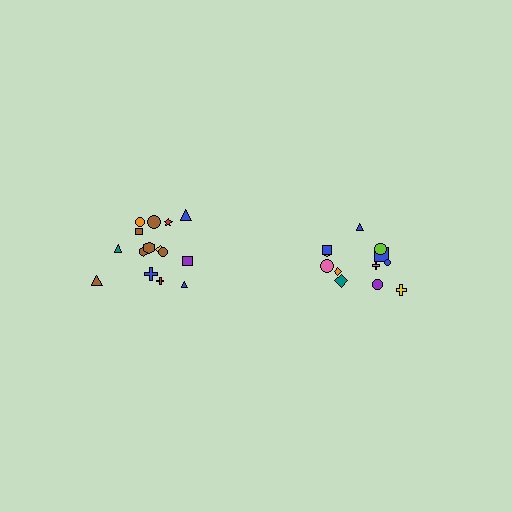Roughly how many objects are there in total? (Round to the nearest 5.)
Roughly 25 objects in total.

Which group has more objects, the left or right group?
The left group.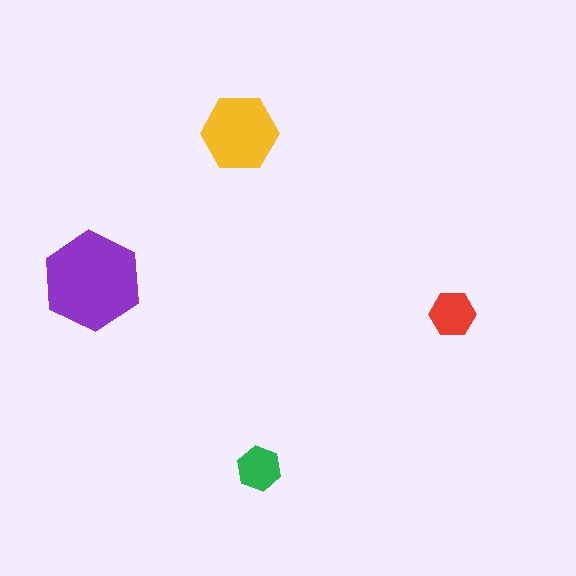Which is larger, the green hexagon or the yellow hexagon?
The yellow one.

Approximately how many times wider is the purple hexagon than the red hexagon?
About 2 times wider.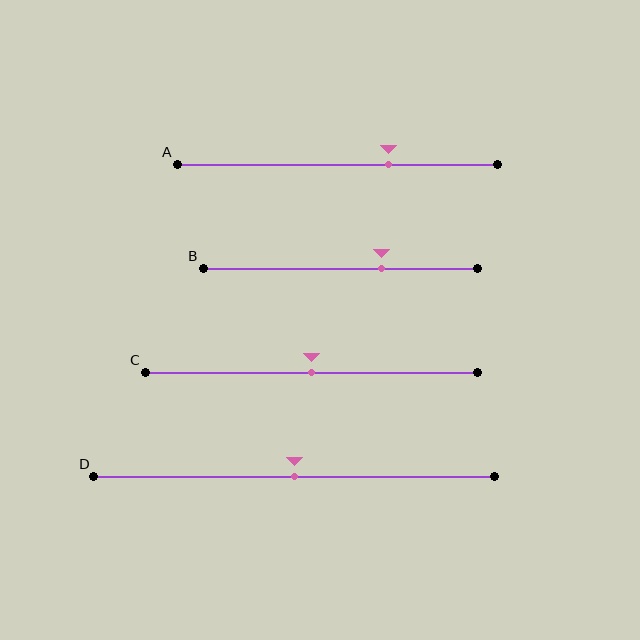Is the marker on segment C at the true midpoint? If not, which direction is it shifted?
Yes, the marker on segment C is at the true midpoint.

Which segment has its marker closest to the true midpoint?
Segment C has its marker closest to the true midpoint.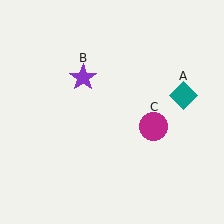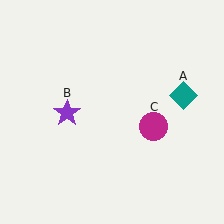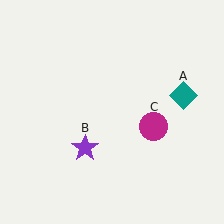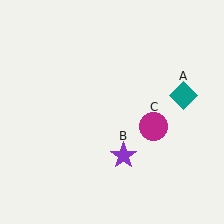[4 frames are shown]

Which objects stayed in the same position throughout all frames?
Teal diamond (object A) and magenta circle (object C) remained stationary.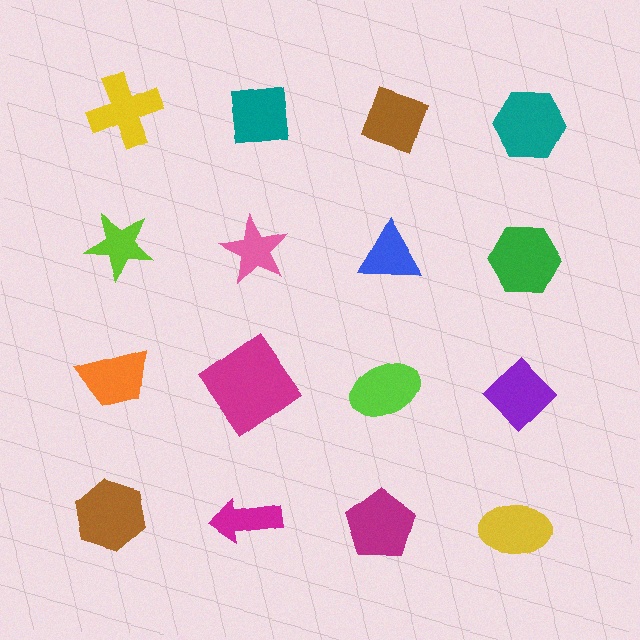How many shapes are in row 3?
4 shapes.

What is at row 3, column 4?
A purple diamond.